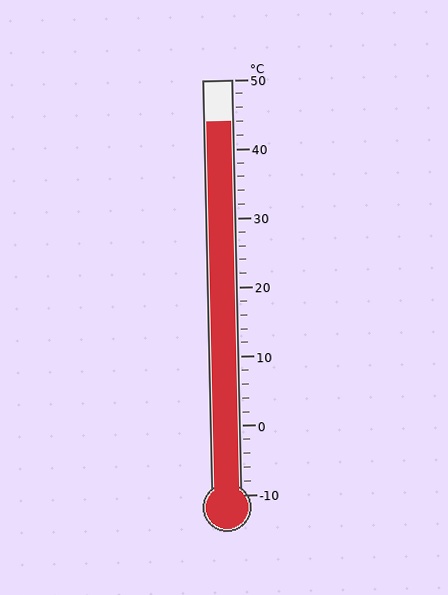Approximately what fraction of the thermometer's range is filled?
The thermometer is filled to approximately 90% of its range.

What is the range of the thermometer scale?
The thermometer scale ranges from -10°C to 50°C.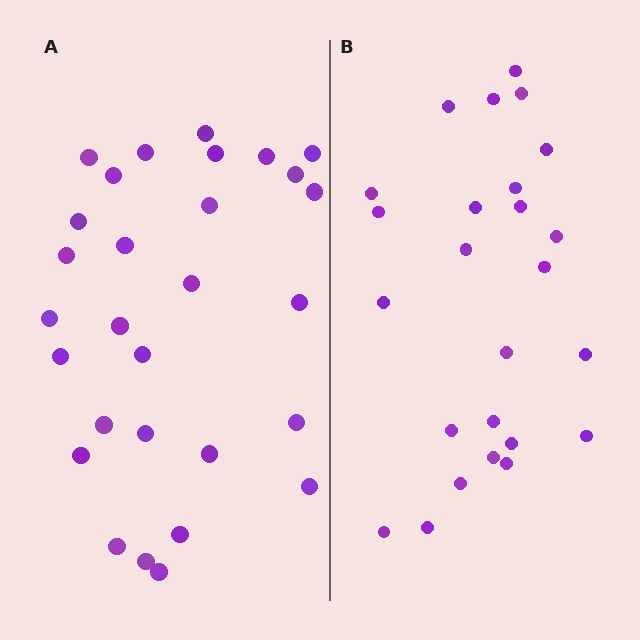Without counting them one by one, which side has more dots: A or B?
Region A (the left region) has more dots.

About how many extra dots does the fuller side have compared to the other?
Region A has about 4 more dots than region B.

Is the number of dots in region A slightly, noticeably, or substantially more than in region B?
Region A has only slightly more — the two regions are fairly close. The ratio is roughly 1.2 to 1.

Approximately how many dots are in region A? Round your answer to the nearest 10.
About 30 dots. (The exact count is 29, which rounds to 30.)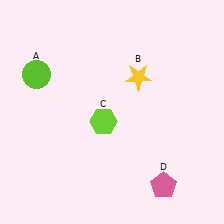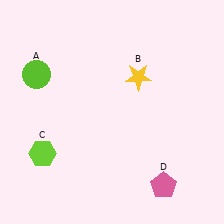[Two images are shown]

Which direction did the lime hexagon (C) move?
The lime hexagon (C) moved left.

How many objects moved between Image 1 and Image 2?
1 object moved between the two images.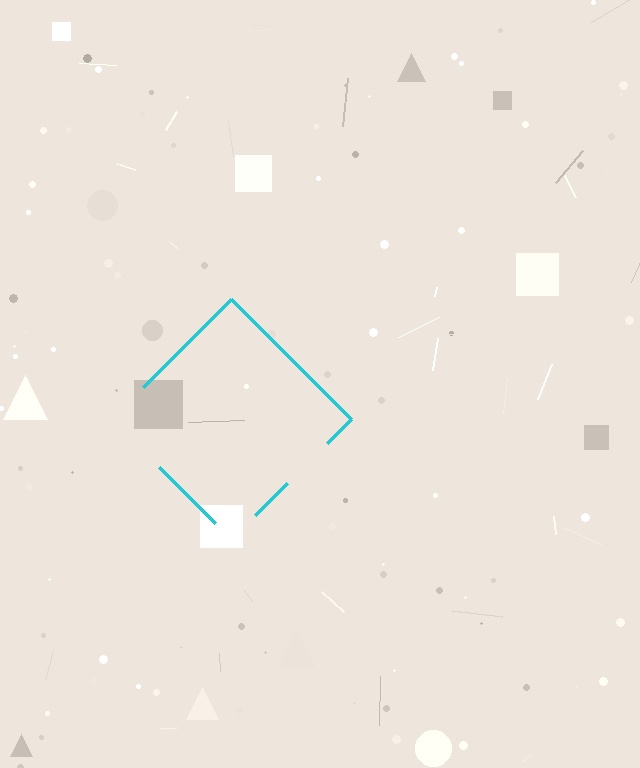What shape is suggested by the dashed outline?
The dashed outline suggests a diamond.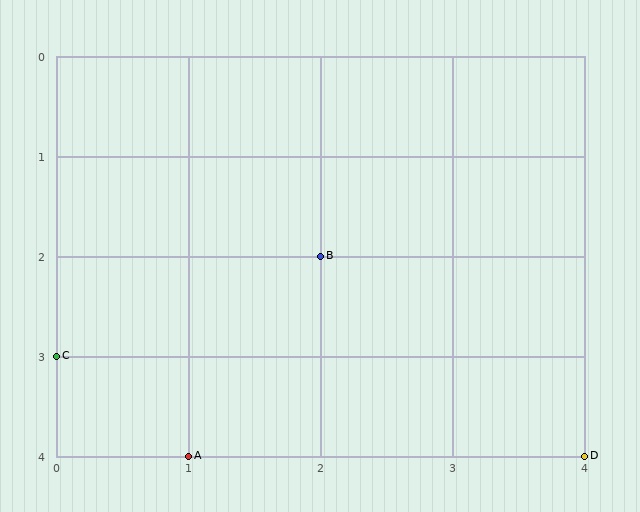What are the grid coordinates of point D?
Point D is at grid coordinates (4, 4).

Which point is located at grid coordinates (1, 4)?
Point A is at (1, 4).